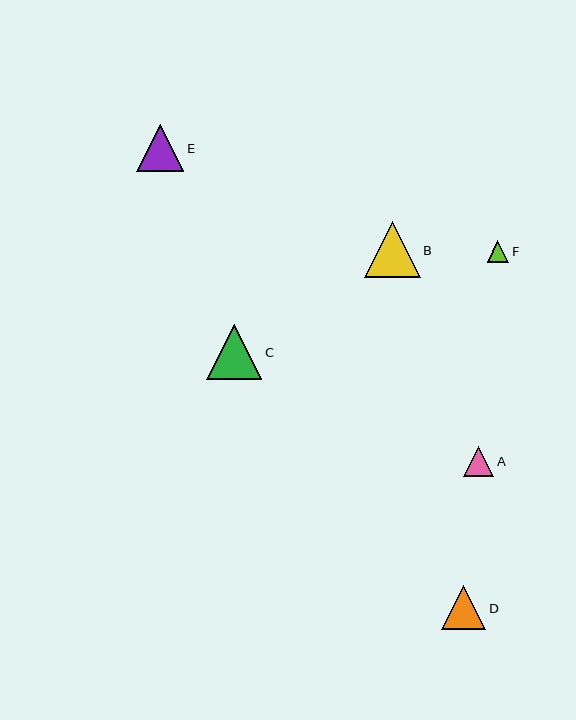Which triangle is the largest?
Triangle B is the largest with a size of approximately 56 pixels.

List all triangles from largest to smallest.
From largest to smallest: B, C, E, D, A, F.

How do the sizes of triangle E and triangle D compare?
Triangle E and triangle D are approximately the same size.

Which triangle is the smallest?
Triangle F is the smallest with a size of approximately 22 pixels.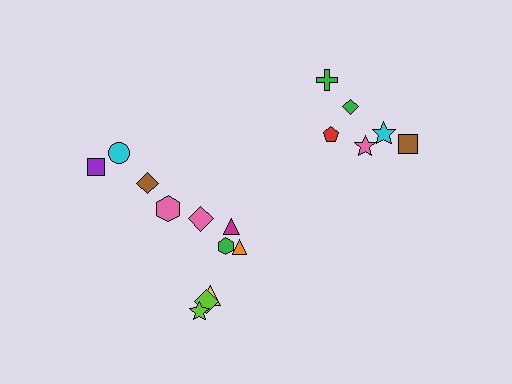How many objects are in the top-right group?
There are 6 objects.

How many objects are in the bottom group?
There are 8 objects.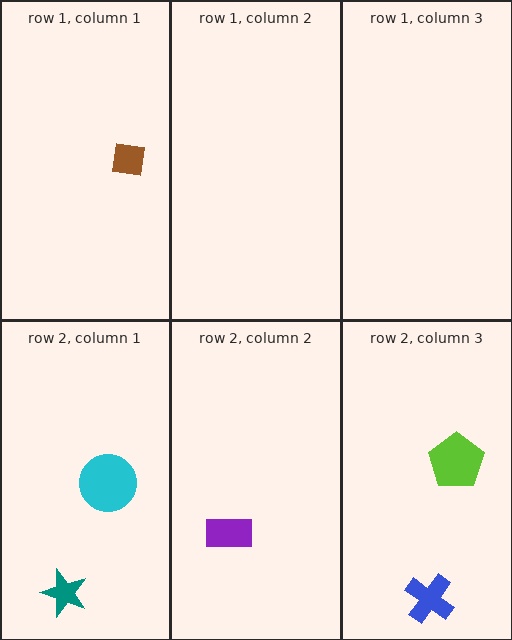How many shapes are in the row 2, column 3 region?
2.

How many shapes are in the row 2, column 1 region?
2.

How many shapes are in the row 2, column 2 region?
1.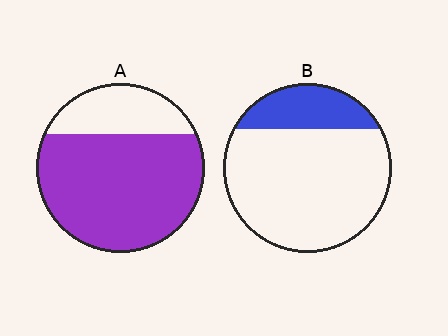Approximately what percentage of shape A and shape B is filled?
A is approximately 75% and B is approximately 20%.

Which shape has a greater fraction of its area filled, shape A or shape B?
Shape A.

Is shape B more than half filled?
No.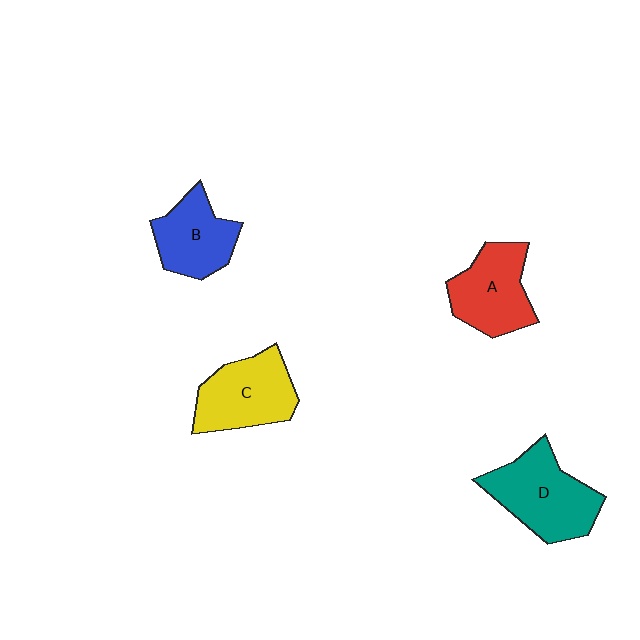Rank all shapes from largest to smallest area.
From largest to smallest: D (teal), C (yellow), A (red), B (blue).